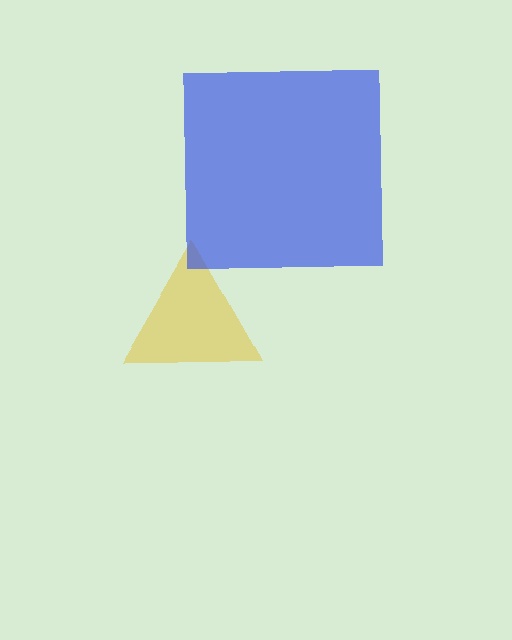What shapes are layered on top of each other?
The layered shapes are: a yellow triangle, a blue square.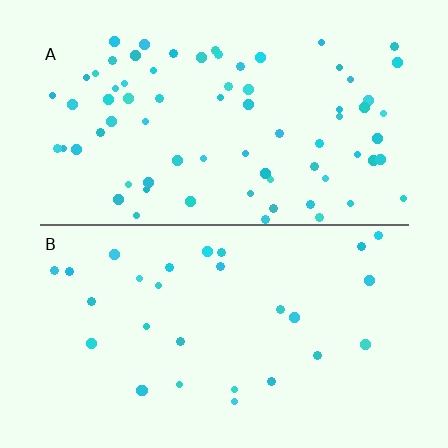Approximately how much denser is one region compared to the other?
Approximately 2.5× — region A over region B.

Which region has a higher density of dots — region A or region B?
A (the top).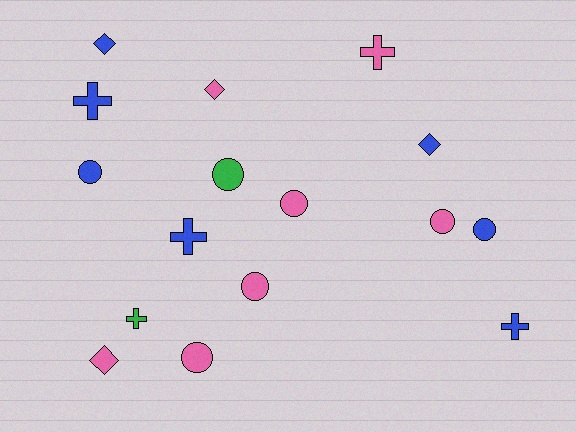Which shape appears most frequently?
Circle, with 7 objects.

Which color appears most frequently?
Pink, with 7 objects.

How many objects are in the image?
There are 16 objects.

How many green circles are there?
There is 1 green circle.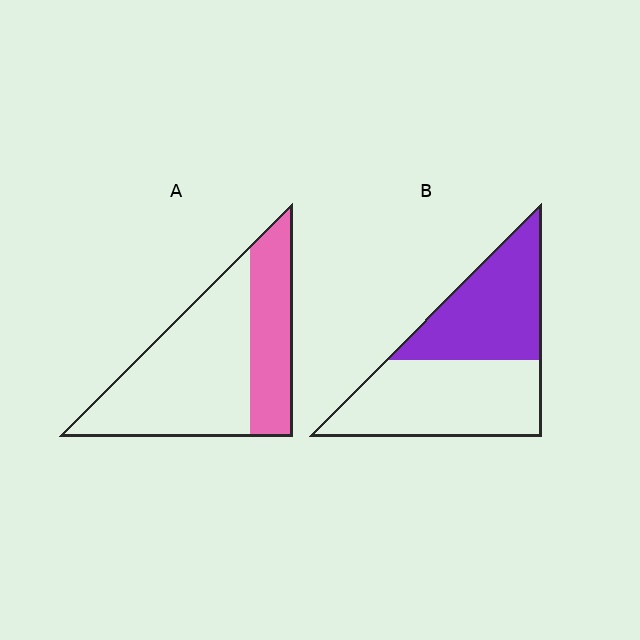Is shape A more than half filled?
No.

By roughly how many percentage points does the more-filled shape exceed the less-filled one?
By roughly 10 percentage points (B over A).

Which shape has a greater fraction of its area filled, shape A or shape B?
Shape B.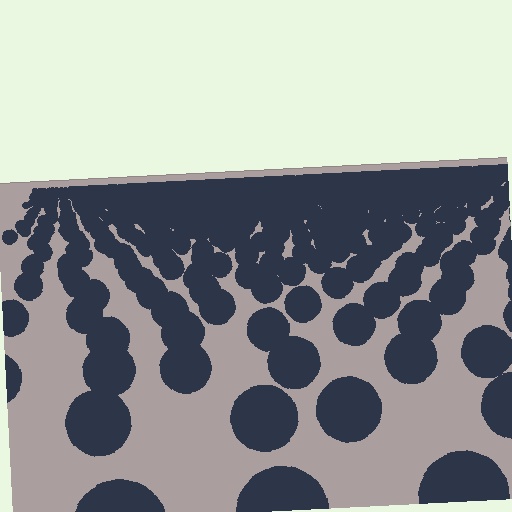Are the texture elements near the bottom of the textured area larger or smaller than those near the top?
Larger. Near the bottom, elements are closer to the viewer and appear at a bigger on-screen size.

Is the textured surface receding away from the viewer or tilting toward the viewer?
The surface is receding away from the viewer. Texture elements get smaller and denser toward the top.